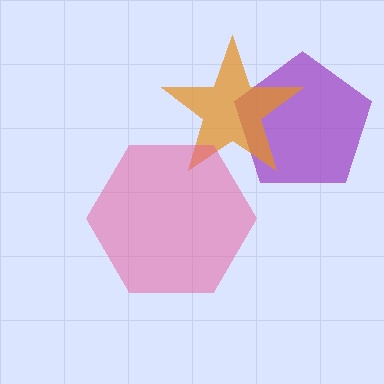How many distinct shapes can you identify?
There are 3 distinct shapes: a purple pentagon, an orange star, a pink hexagon.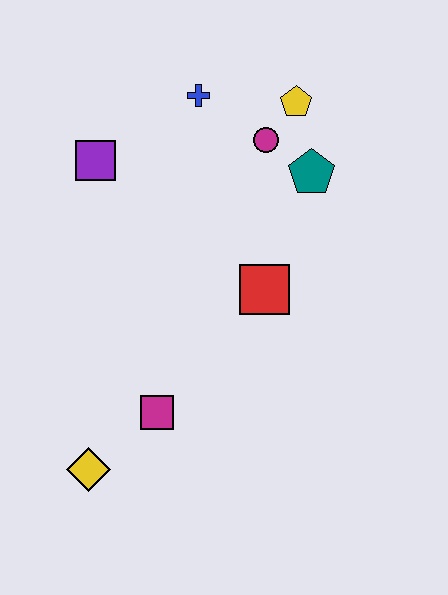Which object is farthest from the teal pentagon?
The yellow diamond is farthest from the teal pentagon.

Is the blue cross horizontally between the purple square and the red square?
Yes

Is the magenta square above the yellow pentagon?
No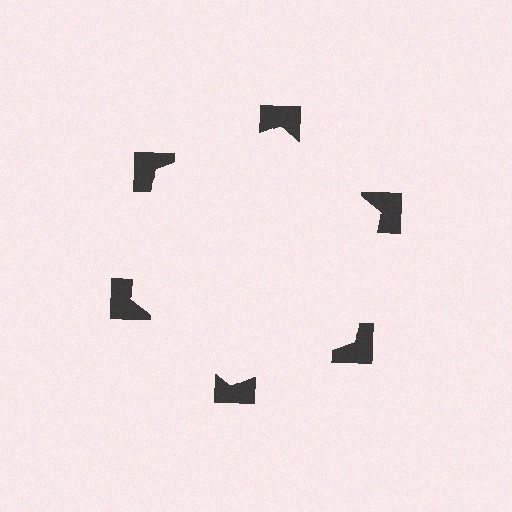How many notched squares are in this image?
There are 6 — one at each vertex of the illusory hexagon.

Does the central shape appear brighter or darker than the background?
It typically appears slightly brighter than the background, even though no actual brightness change is drawn.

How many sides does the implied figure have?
6 sides.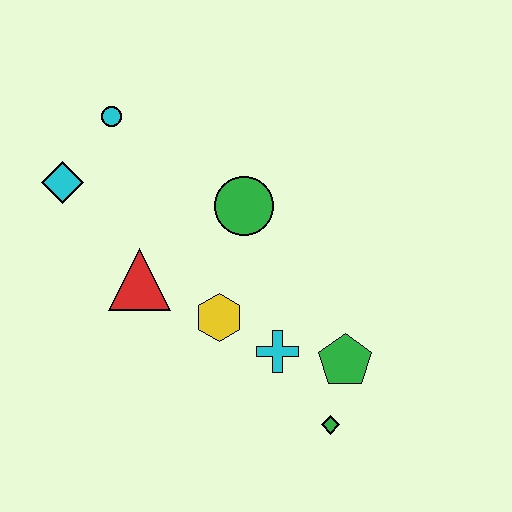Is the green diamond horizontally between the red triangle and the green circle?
No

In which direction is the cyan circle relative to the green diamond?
The cyan circle is above the green diamond.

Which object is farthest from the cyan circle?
The green diamond is farthest from the cyan circle.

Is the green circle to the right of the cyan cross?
No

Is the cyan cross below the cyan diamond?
Yes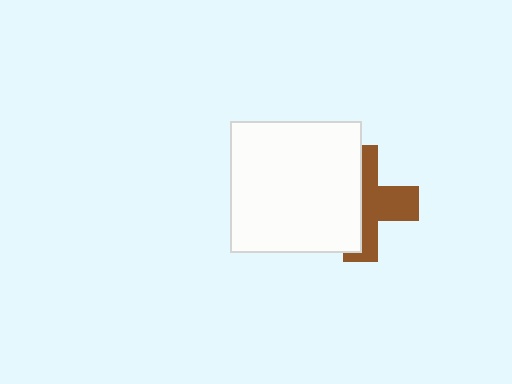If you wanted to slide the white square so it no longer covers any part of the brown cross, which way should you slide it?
Slide it left — that is the most direct way to separate the two shapes.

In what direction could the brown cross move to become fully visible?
The brown cross could move right. That would shift it out from behind the white square entirely.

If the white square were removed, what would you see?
You would see the complete brown cross.